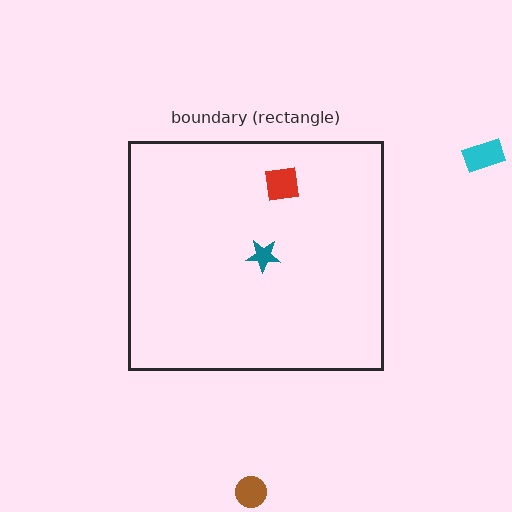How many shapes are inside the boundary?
2 inside, 2 outside.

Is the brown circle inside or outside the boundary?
Outside.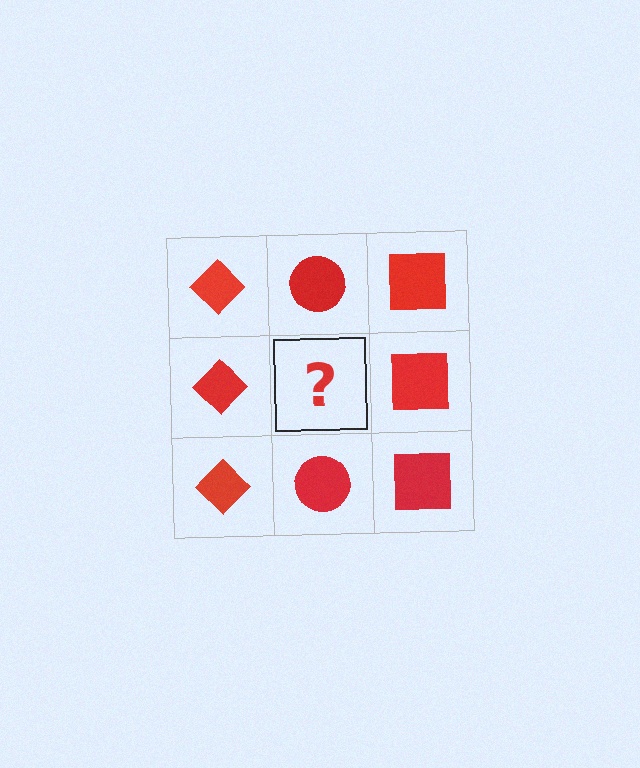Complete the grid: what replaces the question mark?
The question mark should be replaced with a red circle.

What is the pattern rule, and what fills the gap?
The rule is that each column has a consistent shape. The gap should be filled with a red circle.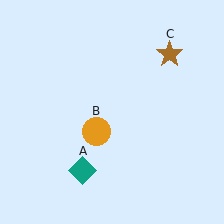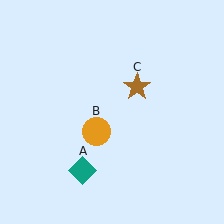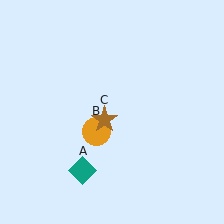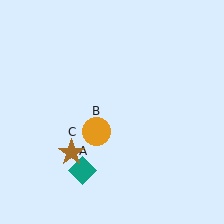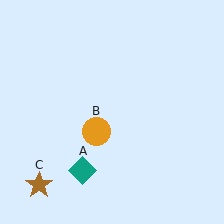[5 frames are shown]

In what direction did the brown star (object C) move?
The brown star (object C) moved down and to the left.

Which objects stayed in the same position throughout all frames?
Teal diamond (object A) and orange circle (object B) remained stationary.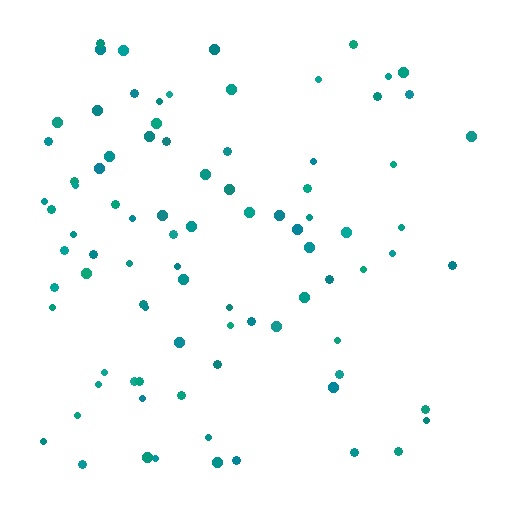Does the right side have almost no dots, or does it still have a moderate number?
Still a moderate number, just noticeably fewer than the left.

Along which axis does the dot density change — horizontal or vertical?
Horizontal.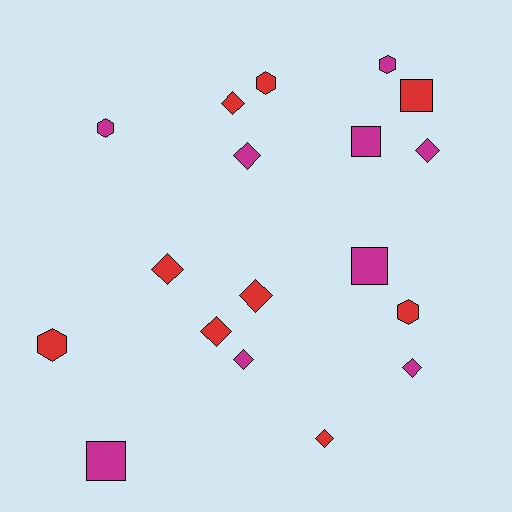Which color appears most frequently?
Magenta, with 9 objects.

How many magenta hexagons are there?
There are 2 magenta hexagons.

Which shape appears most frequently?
Diamond, with 9 objects.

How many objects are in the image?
There are 18 objects.